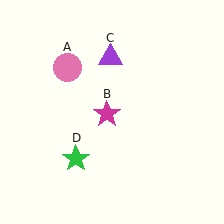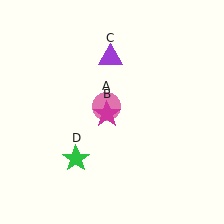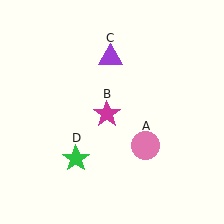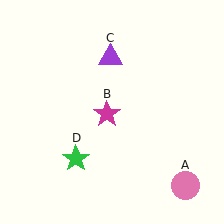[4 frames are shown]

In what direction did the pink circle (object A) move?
The pink circle (object A) moved down and to the right.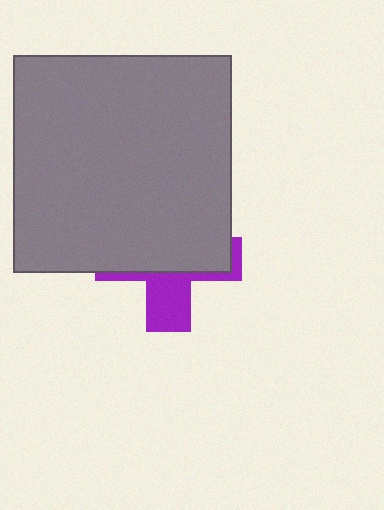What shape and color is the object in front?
The object in front is a gray square.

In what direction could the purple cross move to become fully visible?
The purple cross could move down. That would shift it out from behind the gray square entirely.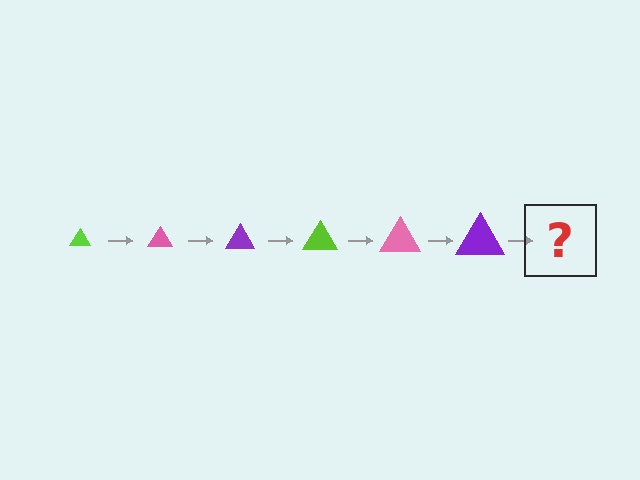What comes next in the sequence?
The next element should be a lime triangle, larger than the previous one.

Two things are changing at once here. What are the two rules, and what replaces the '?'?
The two rules are that the triangle grows larger each step and the color cycles through lime, pink, and purple. The '?' should be a lime triangle, larger than the previous one.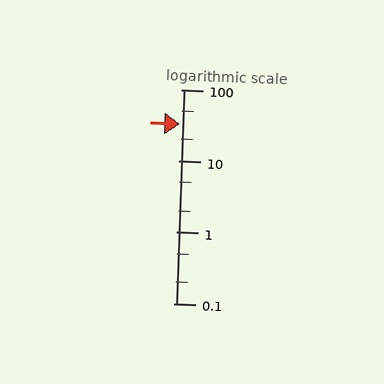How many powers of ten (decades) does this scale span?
The scale spans 3 decades, from 0.1 to 100.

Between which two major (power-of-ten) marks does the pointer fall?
The pointer is between 10 and 100.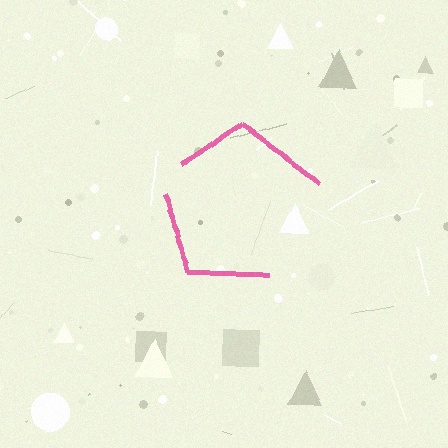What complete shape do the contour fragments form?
The contour fragments form a pentagon.